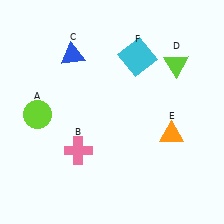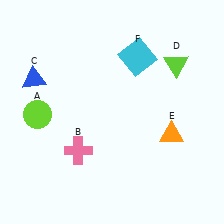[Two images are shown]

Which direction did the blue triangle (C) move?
The blue triangle (C) moved left.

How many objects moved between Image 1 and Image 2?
1 object moved between the two images.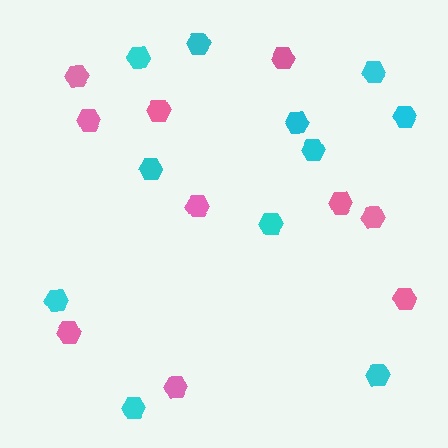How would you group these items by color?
There are 2 groups: one group of pink hexagons (10) and one group of cyan hexagons (11).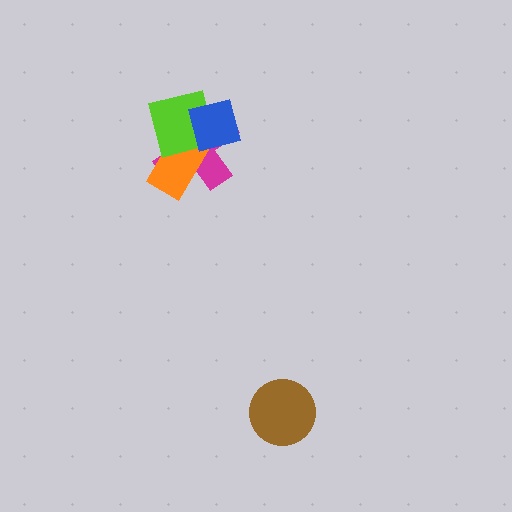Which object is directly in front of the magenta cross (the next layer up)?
The orange rectangle is directly in front of the magenta cross.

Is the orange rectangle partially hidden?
Yes, it is partially covered by another shape.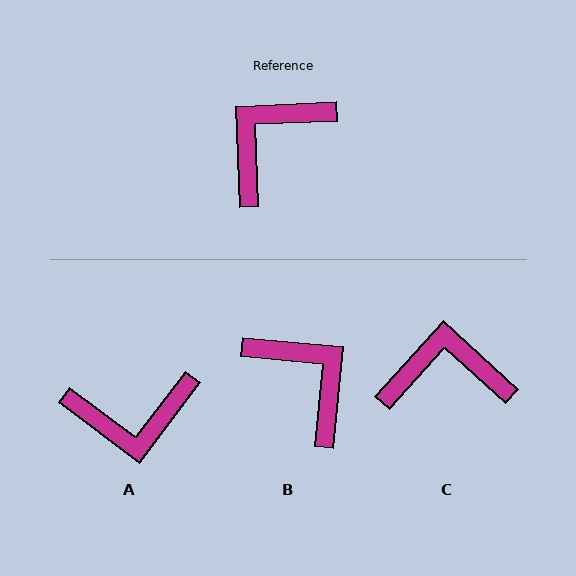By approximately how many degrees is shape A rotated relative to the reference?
Approximately 140 degrees counter-clockwise.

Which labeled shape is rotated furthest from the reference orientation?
A, about 140 degrees away.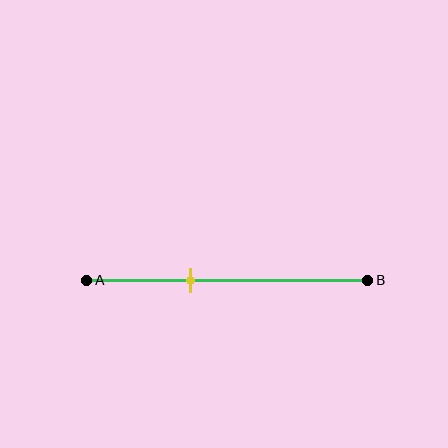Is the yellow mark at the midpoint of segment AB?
No, the mark is at about 35% from A, not at the 50% midpoint.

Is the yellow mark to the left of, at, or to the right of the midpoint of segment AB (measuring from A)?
The yellow mark is to the left of the midpoint of segment AB.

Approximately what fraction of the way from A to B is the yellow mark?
The yellow mark is approximately 35% of the way from A to B.